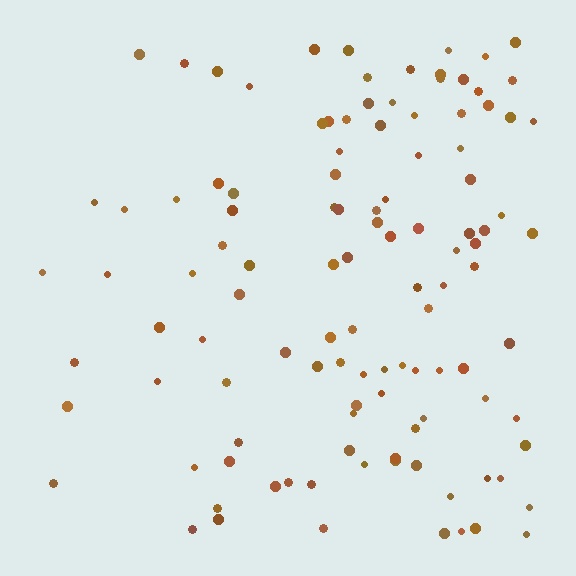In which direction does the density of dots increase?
From left to right, with the right side densest.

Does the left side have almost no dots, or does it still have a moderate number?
Still a moderate number, just noticeably fewer than the right.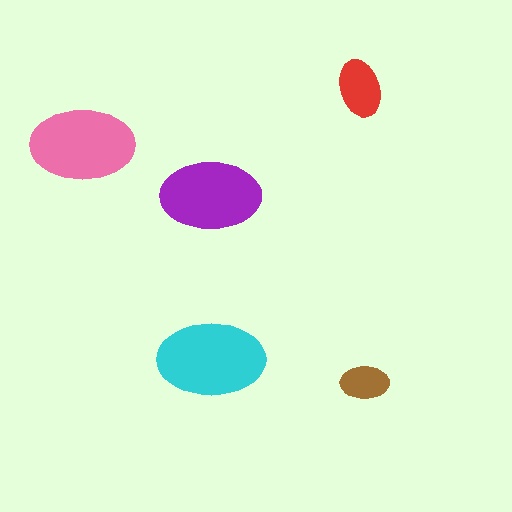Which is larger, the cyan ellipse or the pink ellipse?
The cyan one.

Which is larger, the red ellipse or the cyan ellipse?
The cyan one.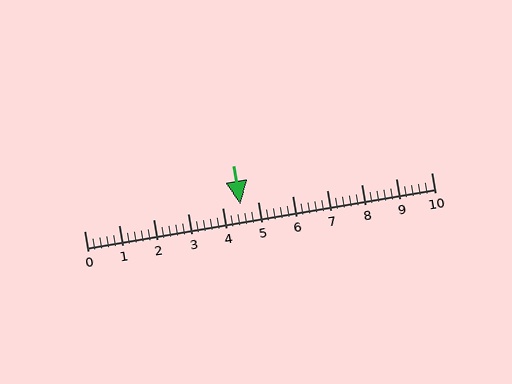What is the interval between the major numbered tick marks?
The major tick marks are spaced 1 units apart.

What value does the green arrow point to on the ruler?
The green arrow points to approximately 4.5.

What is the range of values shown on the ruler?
The ruler shows values from 0 to 10.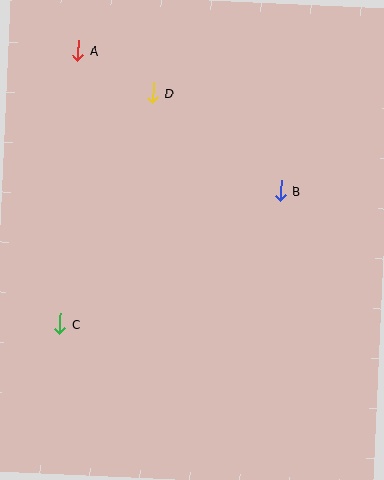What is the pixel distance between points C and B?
The distance between C and B is 258 pixels.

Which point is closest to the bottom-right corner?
Point B is closest to the bottom-right corner.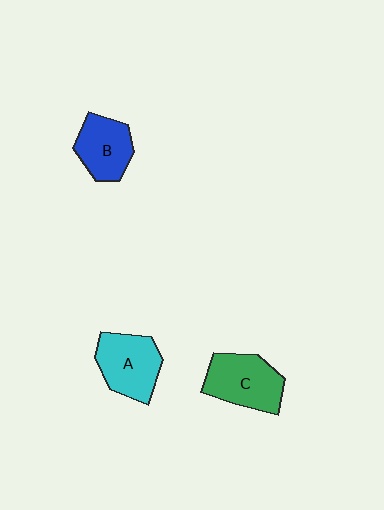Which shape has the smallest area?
Shape B (blue).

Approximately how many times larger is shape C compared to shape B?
Approximately 1.2 times.